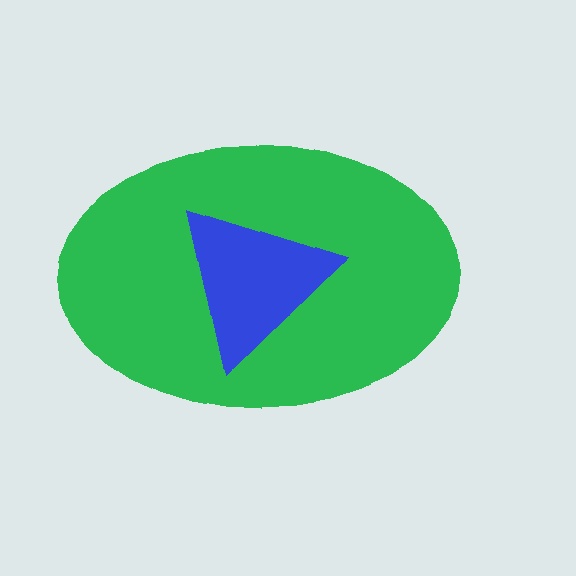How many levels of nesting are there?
2.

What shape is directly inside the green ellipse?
The blue triangle.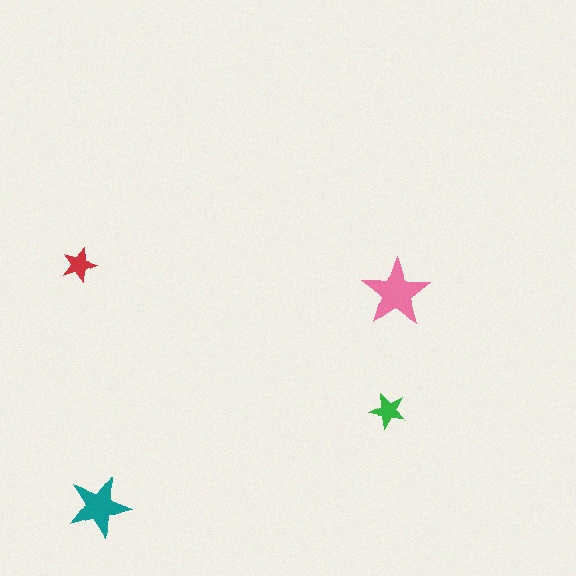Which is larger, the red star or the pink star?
The pink one.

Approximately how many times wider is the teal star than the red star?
About 2 times wider.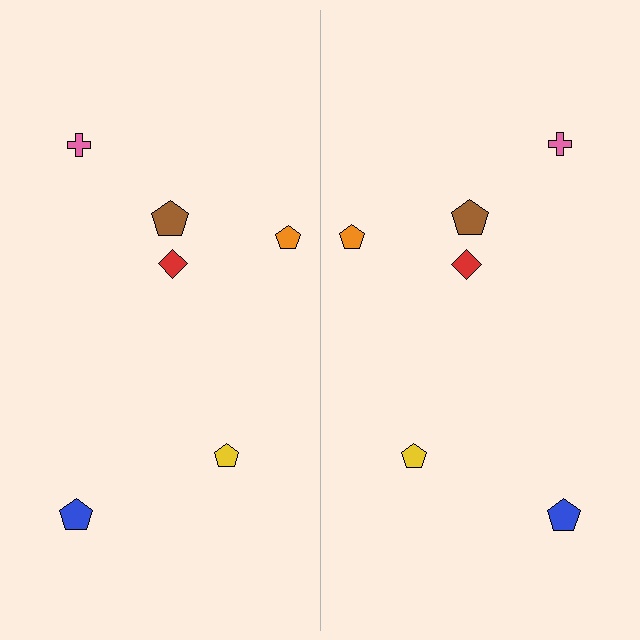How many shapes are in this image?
There are 12 shapes in this image.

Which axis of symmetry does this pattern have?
The pattern has a vertical axis of symmetry running through the center of the image.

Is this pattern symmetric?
Yes, this pattern has bilateral (reflection) symmetry.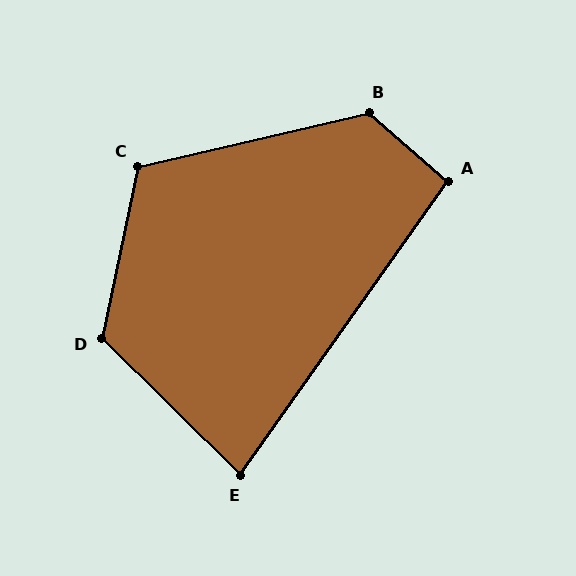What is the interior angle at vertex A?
Approximately 95 degrees (obtuse).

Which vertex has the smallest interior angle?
E, at approximately 81 degrees.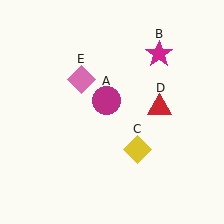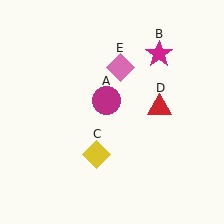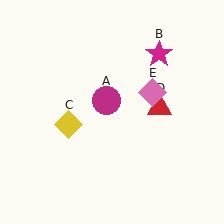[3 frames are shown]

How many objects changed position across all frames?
2 objects changed position: yellow diamond (object C), pink diamond (object E).